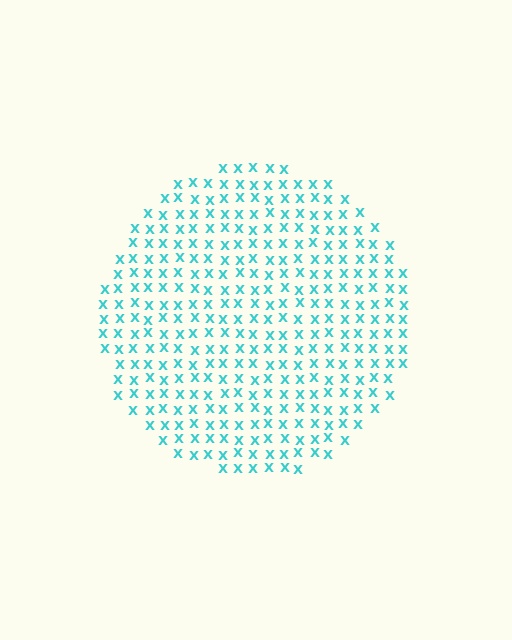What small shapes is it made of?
It is made of small letter X's.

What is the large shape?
The large shape is a circle.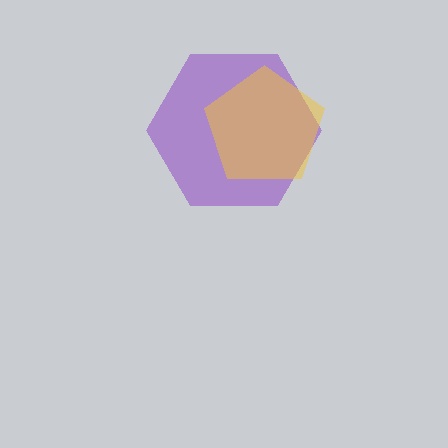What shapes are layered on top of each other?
The layered shapes are: a purple hexagon, a yellow pentagon.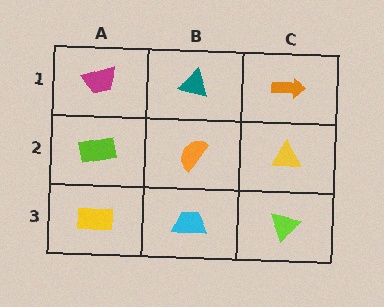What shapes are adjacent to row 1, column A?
A lime rectangle (row 2, column A), a teal triangle (row 1, column B).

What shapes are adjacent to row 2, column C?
An orange arrow (row 1, column C), a lime triangle (row 3, column C), an orange semicircle (row 2, column B).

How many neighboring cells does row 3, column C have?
2.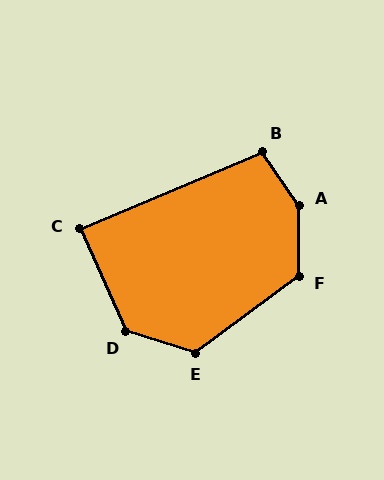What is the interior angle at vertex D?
Approximately 131 degrees (obtuse).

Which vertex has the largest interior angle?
A, at approximately 145 degrees.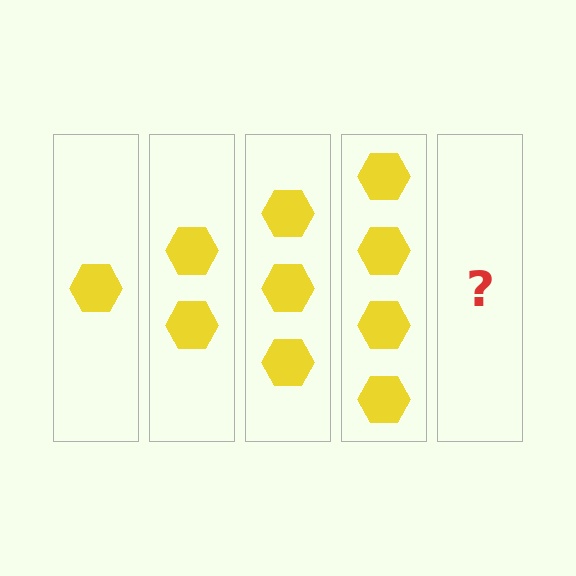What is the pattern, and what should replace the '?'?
The pattern is that each step adds one more hexagon. The '?' should be 5 hexagons.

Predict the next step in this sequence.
The next step is 5 hexagons.